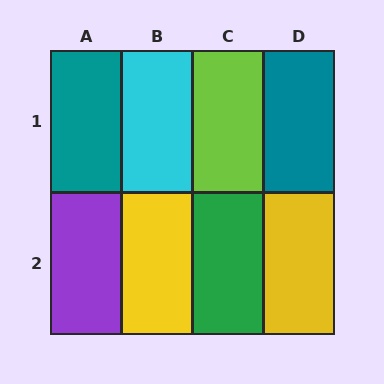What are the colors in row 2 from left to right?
Purple, yellow, green, yellow.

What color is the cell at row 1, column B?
Cyan.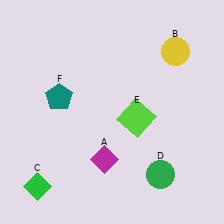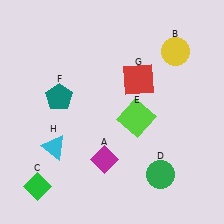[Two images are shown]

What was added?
A red square (G), a cyan triangle (H) were added in Image 2.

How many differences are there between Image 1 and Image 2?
There are 2 differences between the two images.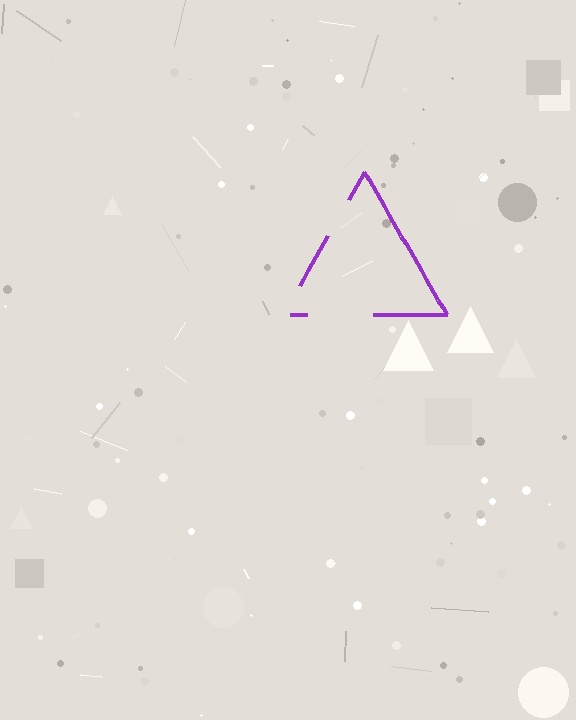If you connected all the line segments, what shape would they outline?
They would outline a triangle.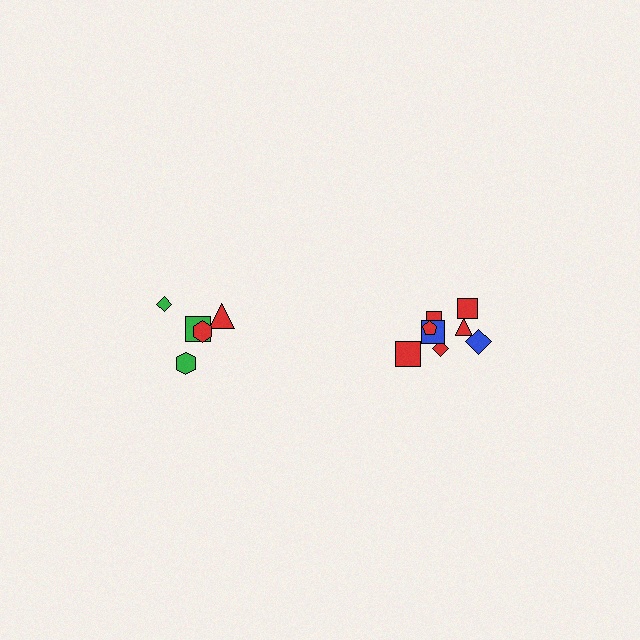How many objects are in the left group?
There are 6 objects.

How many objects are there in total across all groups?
There are 14 objects.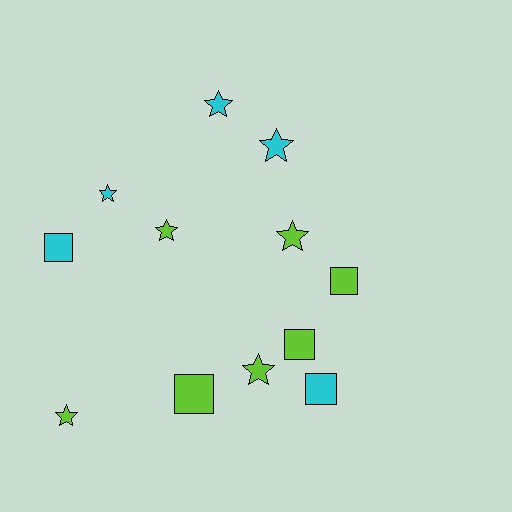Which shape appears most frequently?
Star, with 7 objects.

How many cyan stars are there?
There are 3 cyan stars.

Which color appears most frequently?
Lime, with 7 objects.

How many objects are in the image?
There are 12 objects.